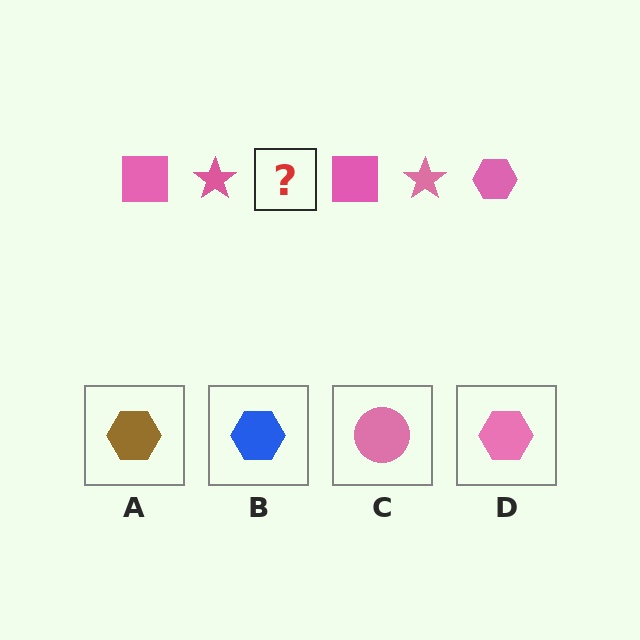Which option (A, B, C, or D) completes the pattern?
D.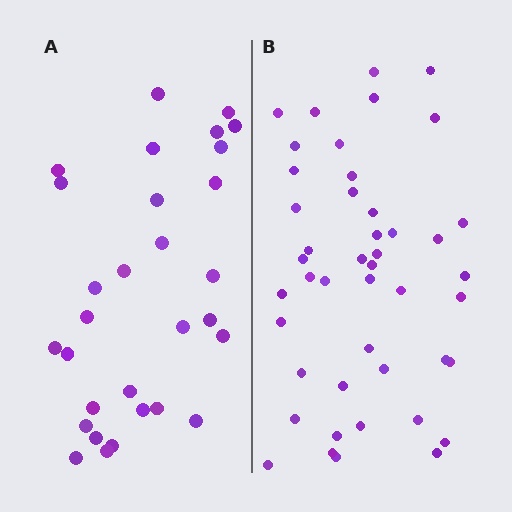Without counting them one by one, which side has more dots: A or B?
Region B (the right region) has more dots.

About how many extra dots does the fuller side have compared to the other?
Region B has approximately 15 more dots than region A.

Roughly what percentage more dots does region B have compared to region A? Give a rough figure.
About 50% more.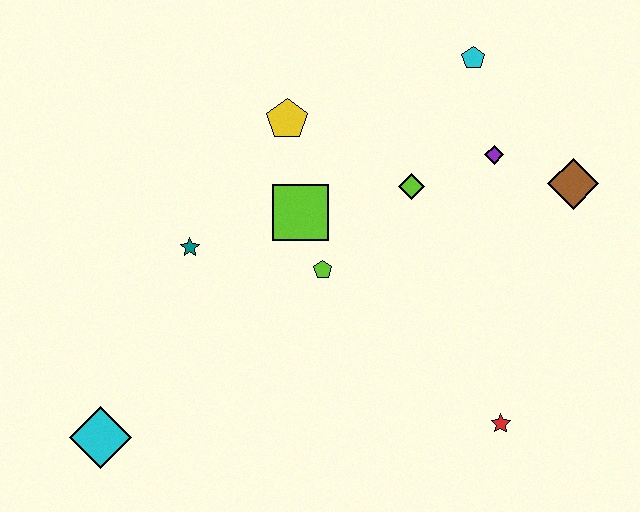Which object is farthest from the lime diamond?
The cyan diamond is farthest from the lime diamond.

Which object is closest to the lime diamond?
The purple diamond is closest to the lime diamond.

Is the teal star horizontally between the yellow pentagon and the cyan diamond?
Yes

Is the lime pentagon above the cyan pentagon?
No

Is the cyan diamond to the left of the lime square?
Yes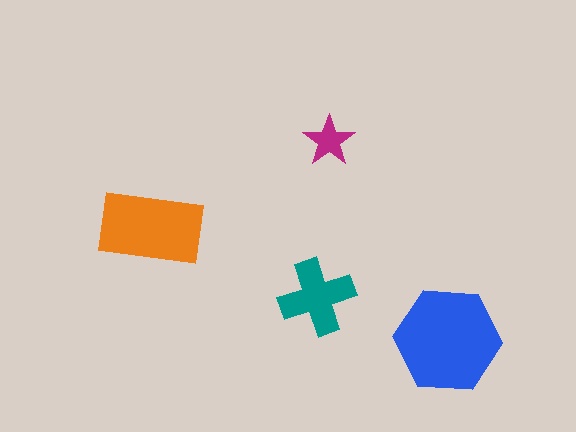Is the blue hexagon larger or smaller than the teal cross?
Larger.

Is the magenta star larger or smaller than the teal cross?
Smaller.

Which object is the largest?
The blue hexagon.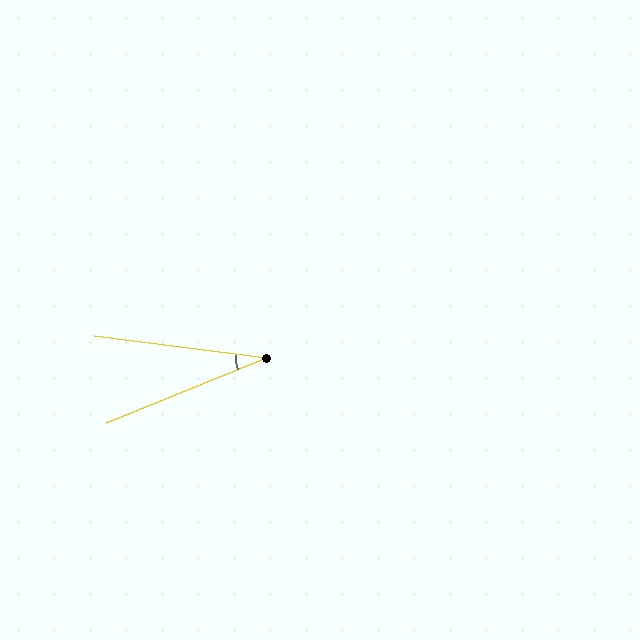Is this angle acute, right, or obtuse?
It is acute.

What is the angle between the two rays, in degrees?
Approximately 29 degrees.